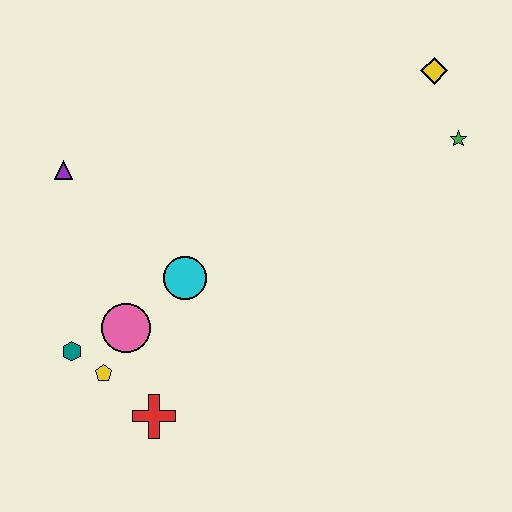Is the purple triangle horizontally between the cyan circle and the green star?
No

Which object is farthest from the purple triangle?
The green star is farthest from the purple triangle.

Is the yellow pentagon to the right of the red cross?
No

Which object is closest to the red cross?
The yellow pentagon is closest to the red cross.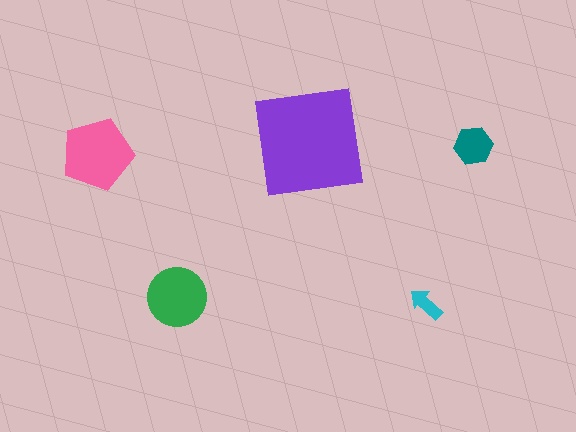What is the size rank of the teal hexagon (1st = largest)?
4th.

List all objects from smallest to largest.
The cyan arrow, the teal hexagon, the green circle, the pink pentagon, the purple square.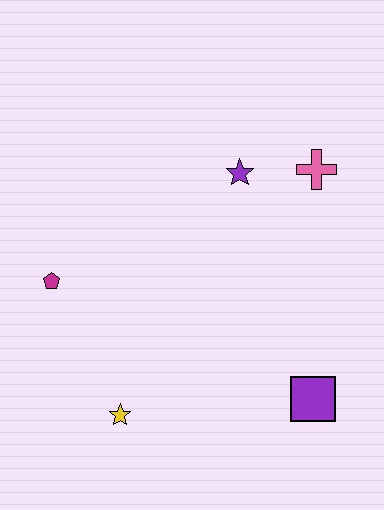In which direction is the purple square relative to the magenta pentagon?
The purple square is to the right of the magenta pentagon.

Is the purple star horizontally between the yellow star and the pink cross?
Yes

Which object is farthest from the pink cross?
The yellow star is farthest from the pink cross.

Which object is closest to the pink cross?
The purple star is closest to the pink cross.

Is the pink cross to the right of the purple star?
Yes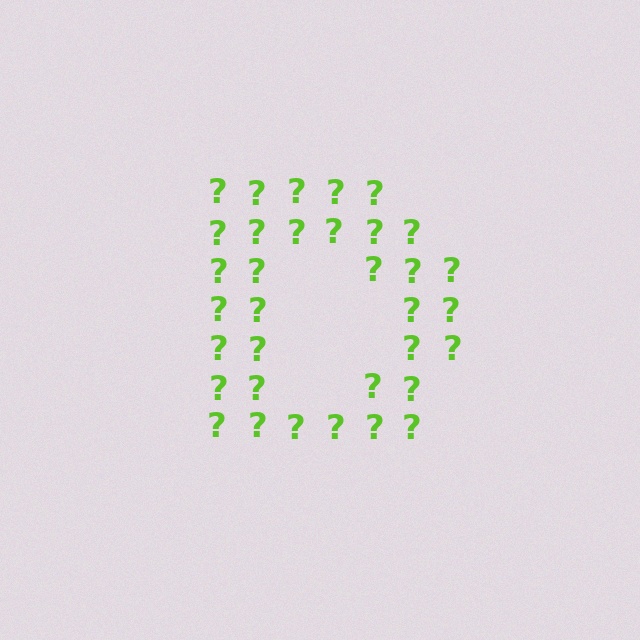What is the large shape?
The large shape is the letter D.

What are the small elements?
The small elements are question marks.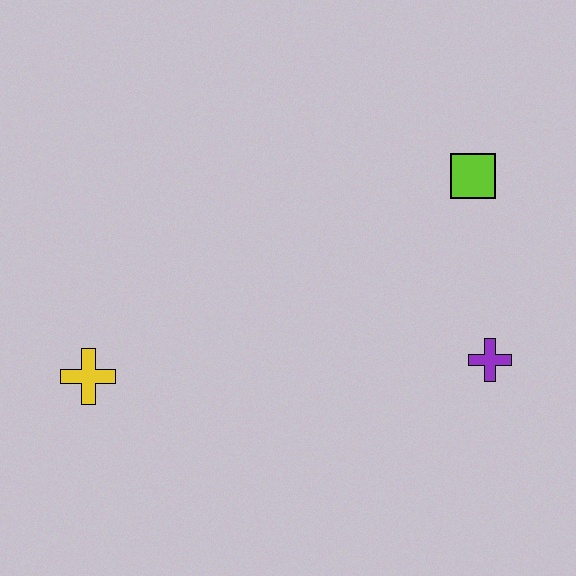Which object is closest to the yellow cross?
The purple cross is closest to the yellow cross.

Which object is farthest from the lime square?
The yellow cross is farthest from the lime square.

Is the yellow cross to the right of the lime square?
No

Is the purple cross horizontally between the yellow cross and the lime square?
No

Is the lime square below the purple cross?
No